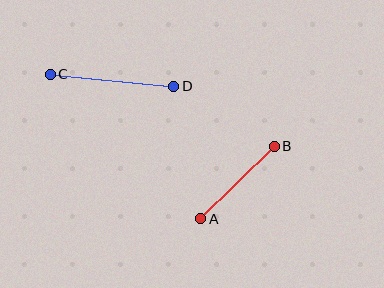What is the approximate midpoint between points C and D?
The midpoint is at approximately (112, 80) pixels.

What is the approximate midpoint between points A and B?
The midpoint is at approximately (238, 182) pixels.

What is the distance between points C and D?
The distance is approximately 124 pixels.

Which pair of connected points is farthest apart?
Points C and D are farthest apart.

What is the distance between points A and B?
The distance is approximately 103 pixels.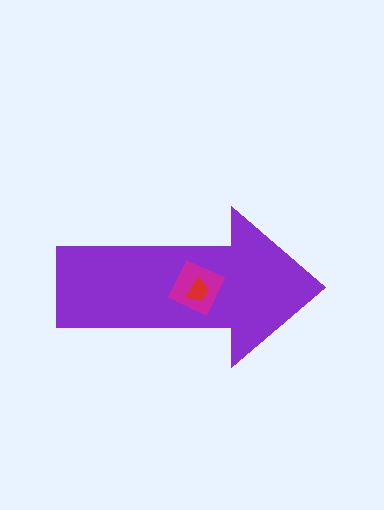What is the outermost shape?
The purple arrow.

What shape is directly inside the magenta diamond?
The red trapezoid.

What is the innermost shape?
The red trapezoid.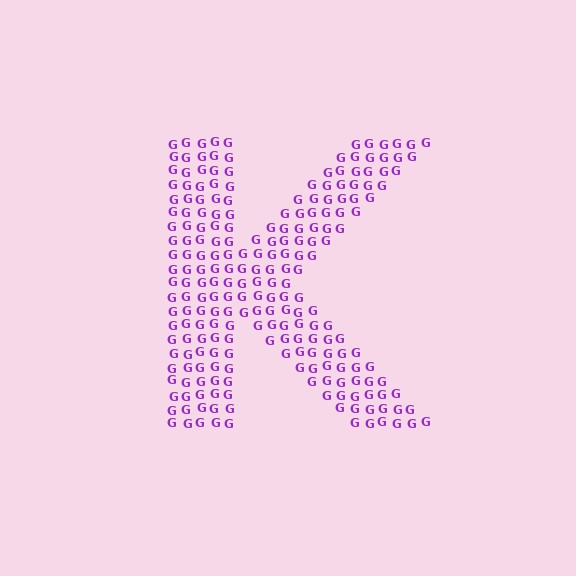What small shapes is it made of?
It is made of small letter G's.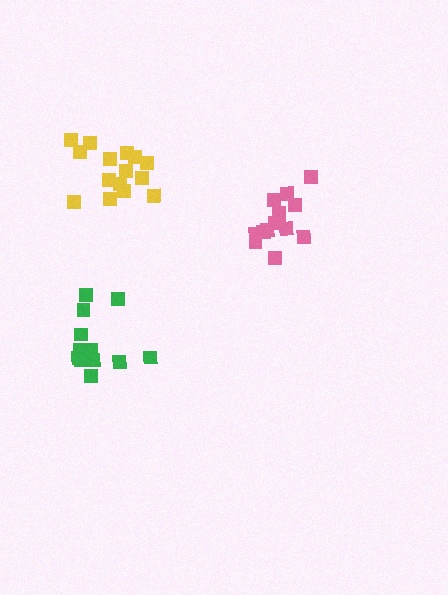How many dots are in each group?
Group 1: 12 dots, Group 2: 15 dots, Group 3: 14 dots (41 total).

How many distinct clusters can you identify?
There are 3 distinct clusters.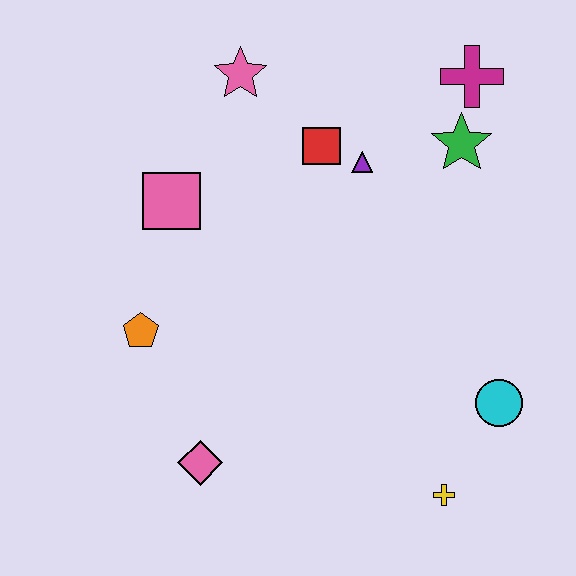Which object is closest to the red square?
The purple triangle is closest to the red square.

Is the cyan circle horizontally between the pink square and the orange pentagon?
No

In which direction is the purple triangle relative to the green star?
The purple triangle is to the left of the green star.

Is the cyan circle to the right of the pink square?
Yes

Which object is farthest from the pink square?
The yellow cross is farthest from the pink square.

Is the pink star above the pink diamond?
Yes